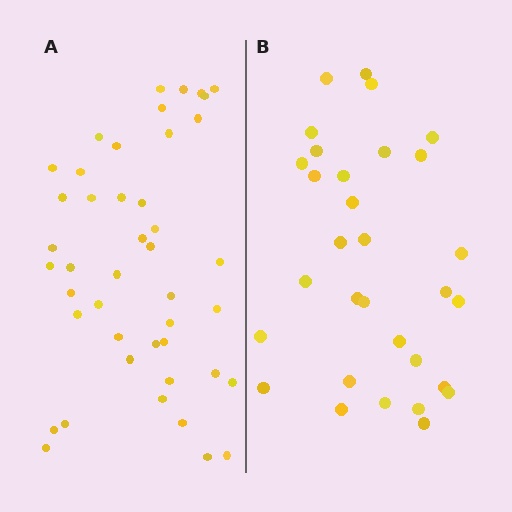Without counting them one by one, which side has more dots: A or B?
Region A (the left region) has more dots.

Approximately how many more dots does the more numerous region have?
Region A has approximately 15 more dots than region B.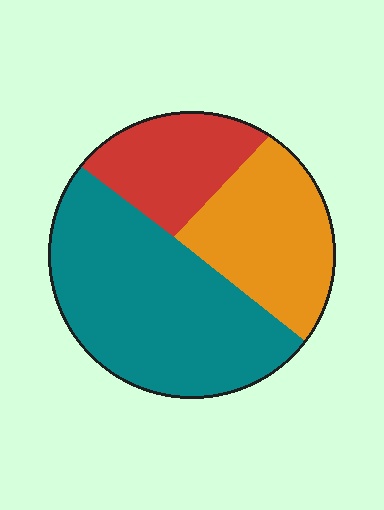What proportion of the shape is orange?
Orange covers 29% of the shape.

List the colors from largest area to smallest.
From largest to smallest: teal, orange, red.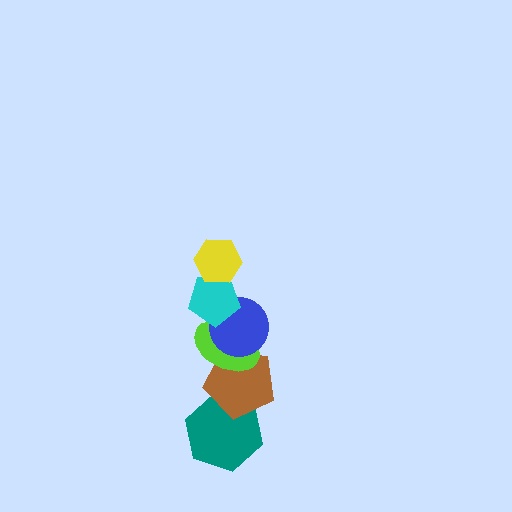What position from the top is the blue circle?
The blue circle is 3rd from the top.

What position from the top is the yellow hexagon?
The yellow hexagon is 1st from the top.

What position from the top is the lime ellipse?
The lime ellipse is 4th from the top.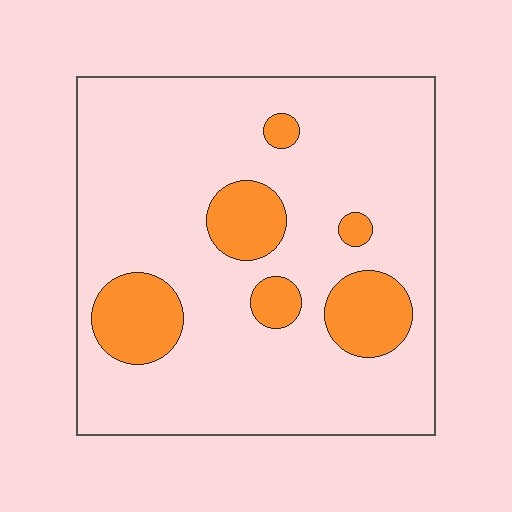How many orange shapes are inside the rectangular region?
6.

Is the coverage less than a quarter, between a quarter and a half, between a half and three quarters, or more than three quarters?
Less than a quarter.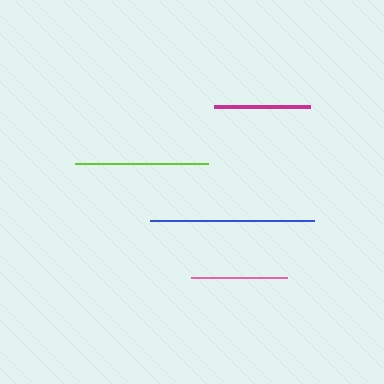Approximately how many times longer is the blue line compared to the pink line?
The blue line is approximately 1.7 times the length of the pink line.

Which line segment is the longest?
The blue line is the longest at approximately 164 pixels.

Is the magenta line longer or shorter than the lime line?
The lime line is longer than the magenta line.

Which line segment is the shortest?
The magenta line is the shortest at approximately 96 pixels.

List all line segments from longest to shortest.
From longest to shortest: blue, lime, pink, magenta.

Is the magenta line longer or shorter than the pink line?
The pink line is longer than the magenta line.